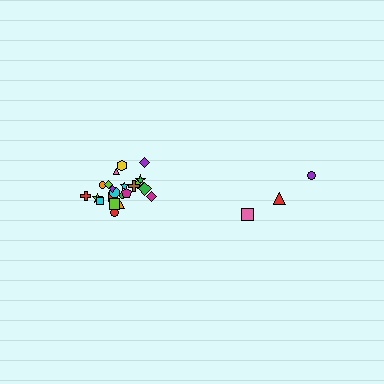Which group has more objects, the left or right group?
The left group.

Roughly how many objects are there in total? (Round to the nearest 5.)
Roughly 25 objects in total.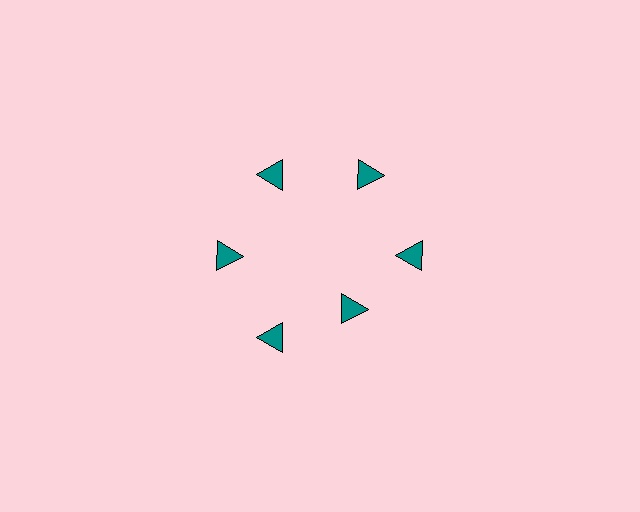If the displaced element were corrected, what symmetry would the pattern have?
It would have 6-fold rotational symmetry — the pattern would map onto itself every 60 degrees.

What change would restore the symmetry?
The symmetry would be restored by moving it outward, back onto the ring so that all 6 triangles sit at equal angles and equal distance from the center.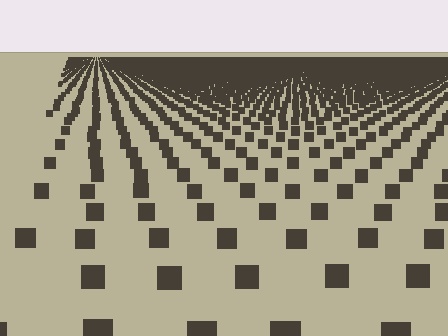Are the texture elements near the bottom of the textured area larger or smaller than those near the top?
Larger. Near the bottom, elements are closer to the viewer and appear at a bigger on-screen size.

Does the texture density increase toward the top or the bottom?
Density increases toward the top.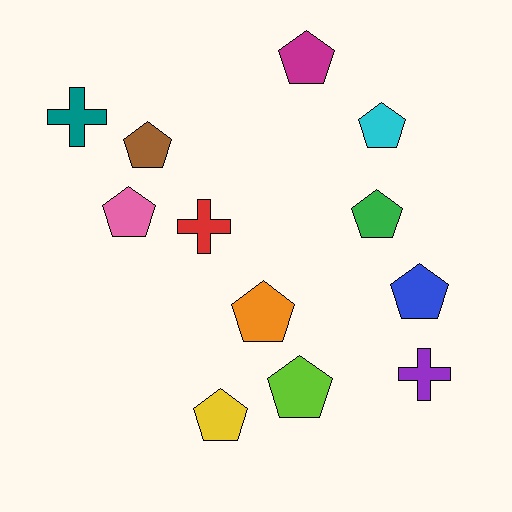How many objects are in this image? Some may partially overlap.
There are 12 objects.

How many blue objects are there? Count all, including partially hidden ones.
There is 1 blue object.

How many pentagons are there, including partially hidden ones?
There are 9 pentagons.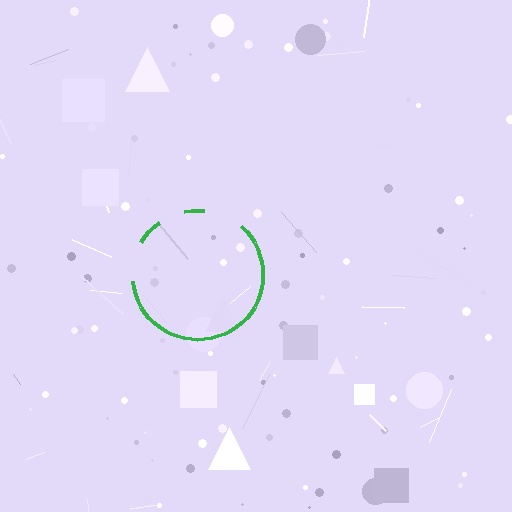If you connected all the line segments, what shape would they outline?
They would outline a circle.